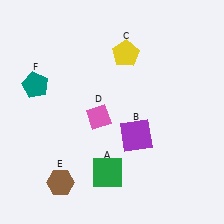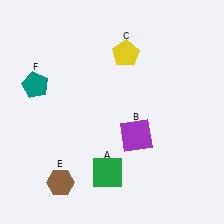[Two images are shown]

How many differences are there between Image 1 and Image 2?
There is 1 difference between the two images.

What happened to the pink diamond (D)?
The pink diamond (D) was removed in Image 2. It was in the bottom-left area of Image 1.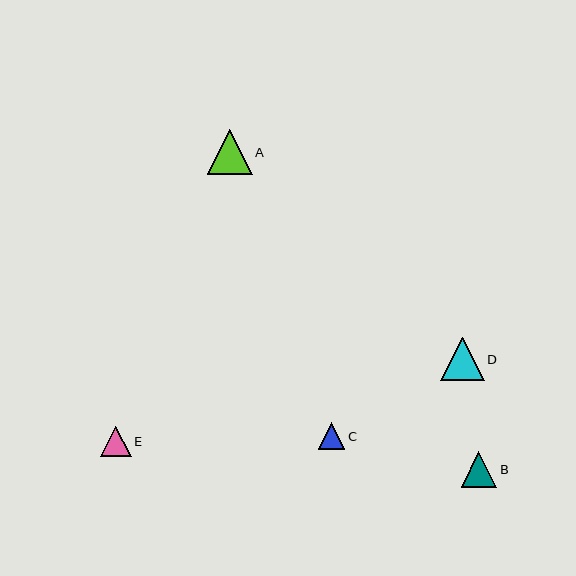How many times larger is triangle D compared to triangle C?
Triangle D is approximately 1.6 times the size of triangle C.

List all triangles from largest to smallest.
From largest to smallest: A, D, B, E, C.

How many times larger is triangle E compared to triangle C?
Triangle E is approximately 1.1 times the size of triangle C.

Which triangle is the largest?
Triangle A is the largest with a size of approximately 45 pixels.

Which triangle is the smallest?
Triangle C is the smallest with a size of approximately 27 pixels.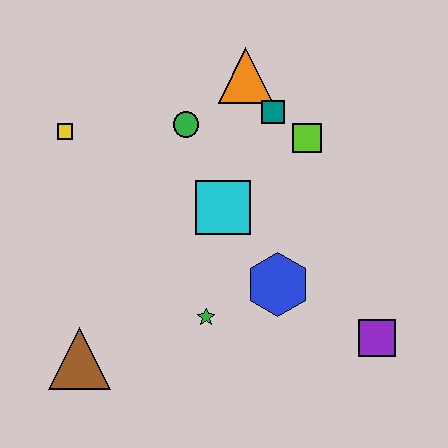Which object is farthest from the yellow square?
The purple square is farthest from the yellow square.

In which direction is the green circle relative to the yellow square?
The green circle is to the right of the yellow square.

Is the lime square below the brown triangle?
No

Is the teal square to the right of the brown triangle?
Yes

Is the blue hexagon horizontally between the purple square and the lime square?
No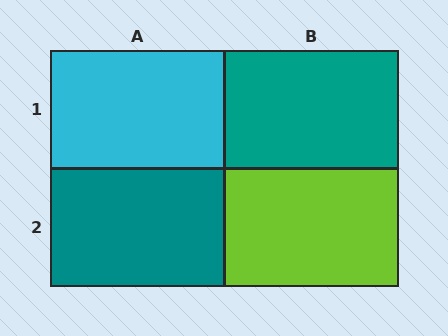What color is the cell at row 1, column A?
Cyan.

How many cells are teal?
2 cells are teal.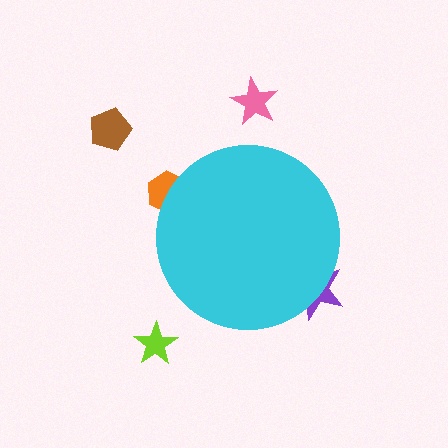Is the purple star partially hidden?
Yes, the purple star is partially hidden behind the cyan circle.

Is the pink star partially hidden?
No, the pink star is fully visible.